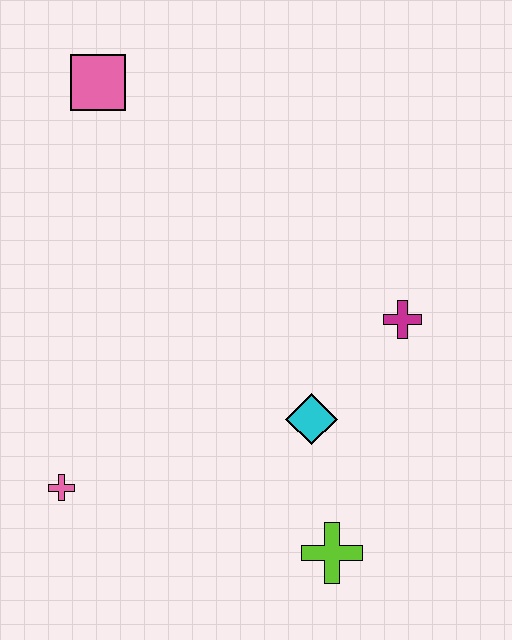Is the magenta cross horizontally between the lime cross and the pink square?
No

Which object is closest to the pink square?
The magenta cross is closest to the pink square.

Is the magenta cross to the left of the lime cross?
No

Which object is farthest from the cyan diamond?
The pink square is farthest from the cyan diamond.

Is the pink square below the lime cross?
No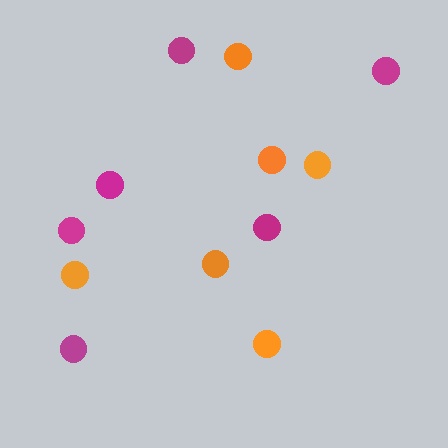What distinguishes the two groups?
There are 2 groups: one group of orange circles (6) and one group of magenta circles (6).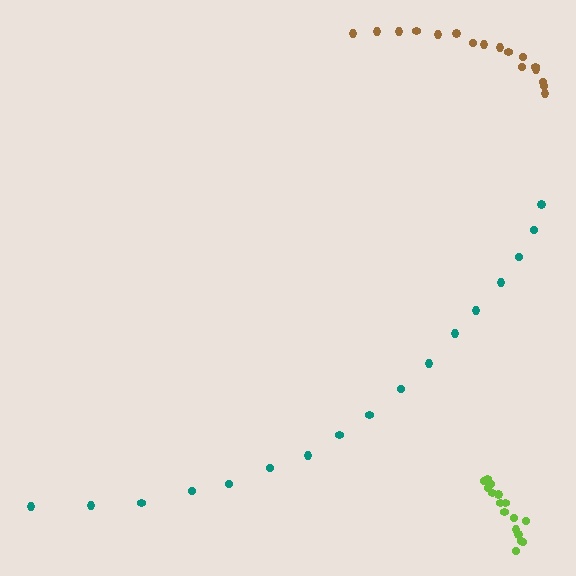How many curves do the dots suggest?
There are 3 distinct paths.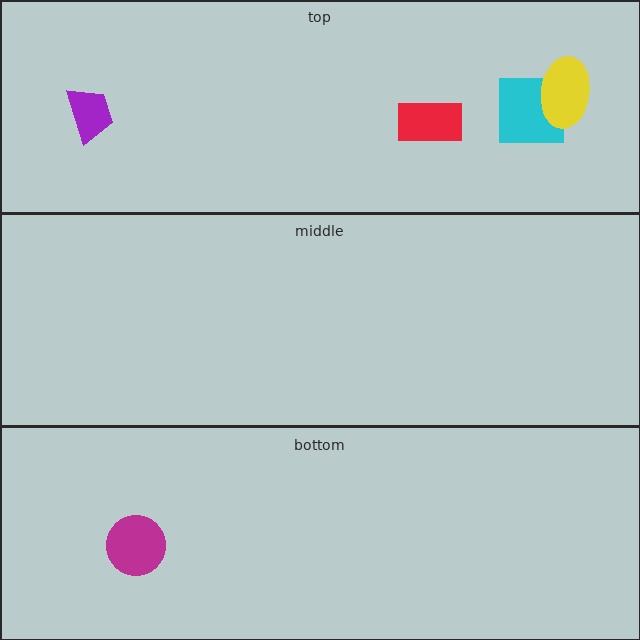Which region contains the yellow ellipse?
The top region.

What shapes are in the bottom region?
The magenta circle.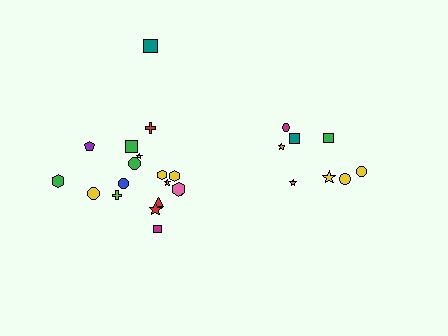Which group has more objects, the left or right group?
The left group.